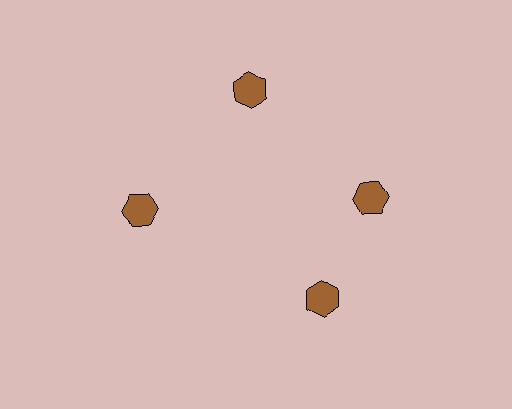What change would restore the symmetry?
The symmetry would be restored by rotating it back into even spacing with its neighbors so that all 4 hexagons sit at equal angles and equal distance from the center.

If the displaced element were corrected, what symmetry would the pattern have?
It would have 4-fold rotational symmetry — the pattern would map onto itself every 90 degrees.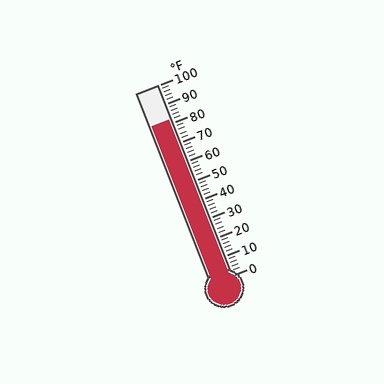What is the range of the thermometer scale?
The thermometer scale ranges from 0°F to 100°F.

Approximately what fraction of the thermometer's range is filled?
The thermometer is filled to approximately 80% of its range.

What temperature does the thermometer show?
The thermometer shows approximately 82°F.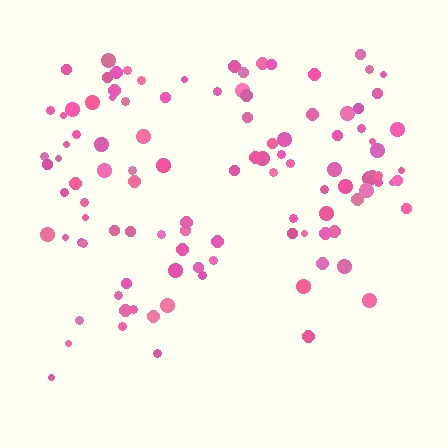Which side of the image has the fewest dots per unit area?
The bottom.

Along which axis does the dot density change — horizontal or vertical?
Vertical.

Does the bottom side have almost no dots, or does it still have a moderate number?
Still a moderate number, just noticeably fewer than the top.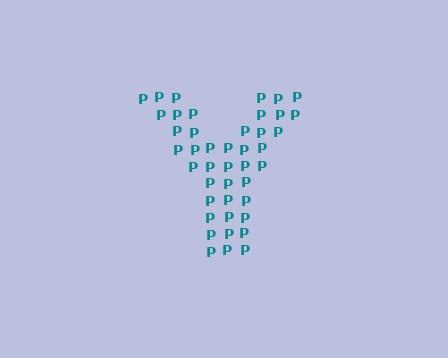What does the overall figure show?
The overall figure shows the letter Y.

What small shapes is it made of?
It is made of small letter P's.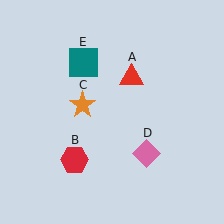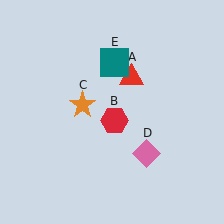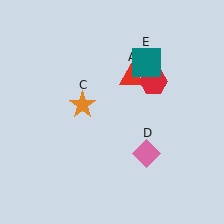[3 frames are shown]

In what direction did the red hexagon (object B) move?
The red hexagon (object B) moved up and to the right.